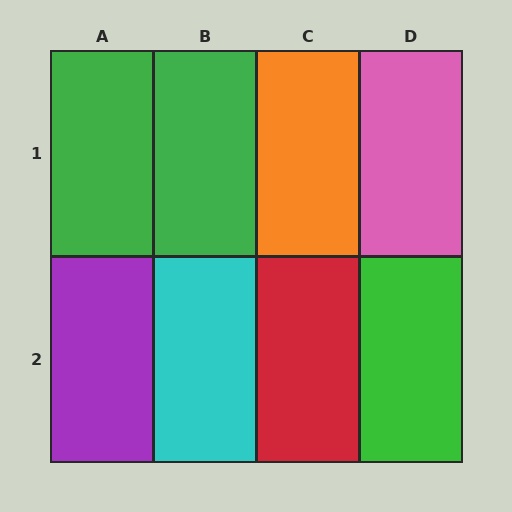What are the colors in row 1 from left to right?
Green, green, orange, pink.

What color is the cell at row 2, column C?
Red.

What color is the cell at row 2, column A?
Purple.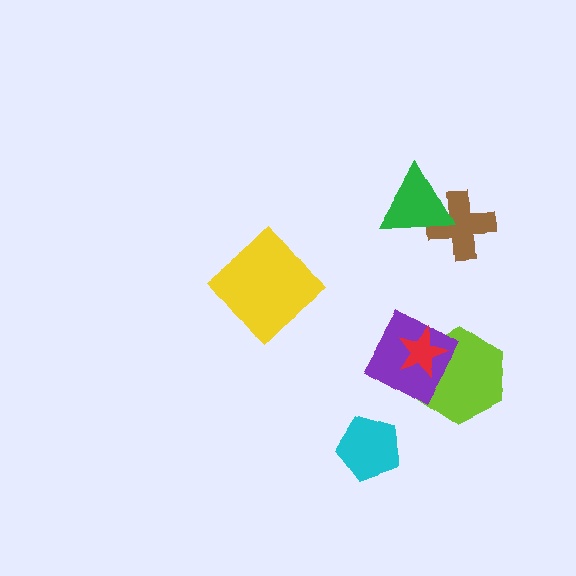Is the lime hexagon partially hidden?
Yes, it is partially covered by another shape.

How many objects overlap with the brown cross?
1 object overlaps with the brown cross.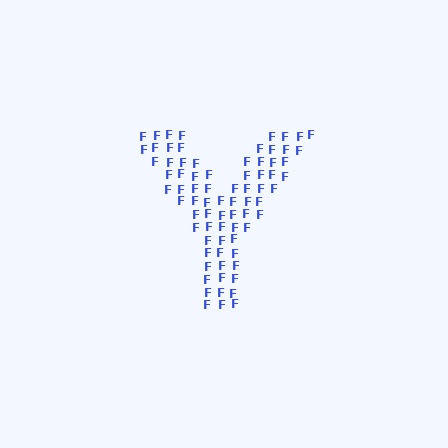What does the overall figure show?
The overall figure shows the letter Y.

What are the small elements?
The small elements are letter F's.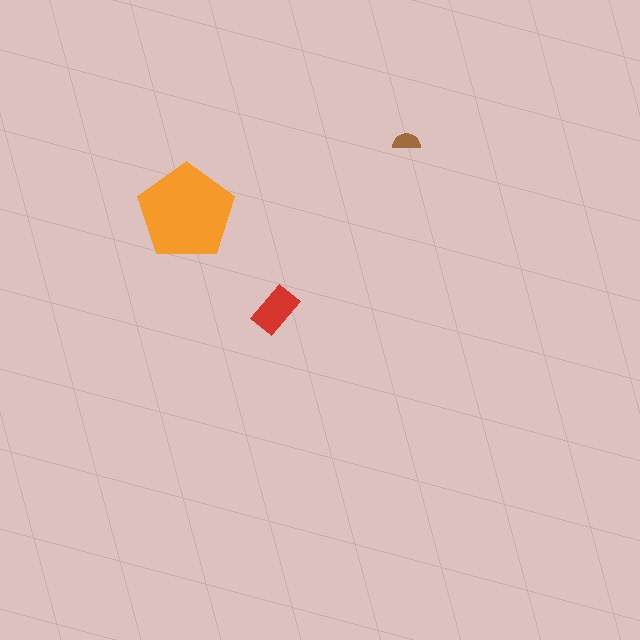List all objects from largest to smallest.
The orange pentagon, the red rectangle, the brown semicircle.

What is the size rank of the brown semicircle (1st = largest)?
3rd.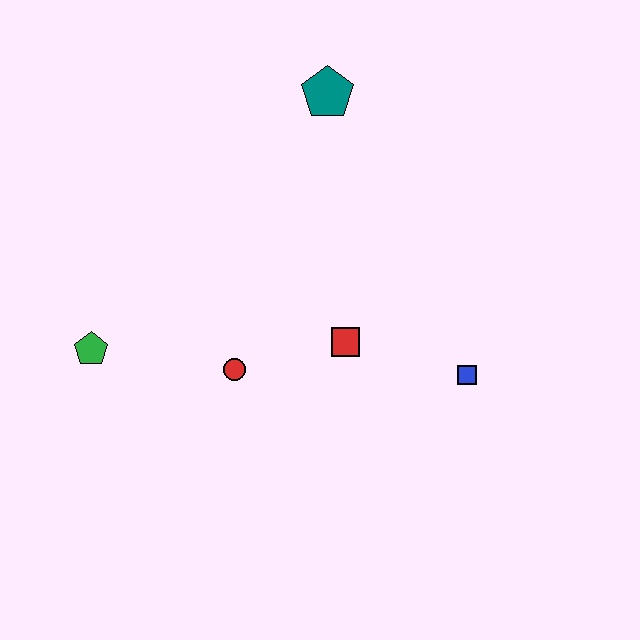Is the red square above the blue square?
Yes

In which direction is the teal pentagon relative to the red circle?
The teal pentagon is above the red circle.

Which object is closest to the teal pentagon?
The red square is closest to the teal pentagon.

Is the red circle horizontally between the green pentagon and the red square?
Yes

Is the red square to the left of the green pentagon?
No